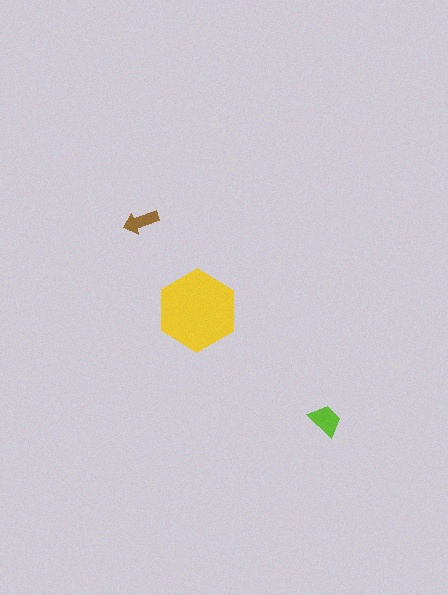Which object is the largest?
The yellow hexagon.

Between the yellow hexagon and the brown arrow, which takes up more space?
The yellow hexagon.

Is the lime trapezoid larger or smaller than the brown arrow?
Larger.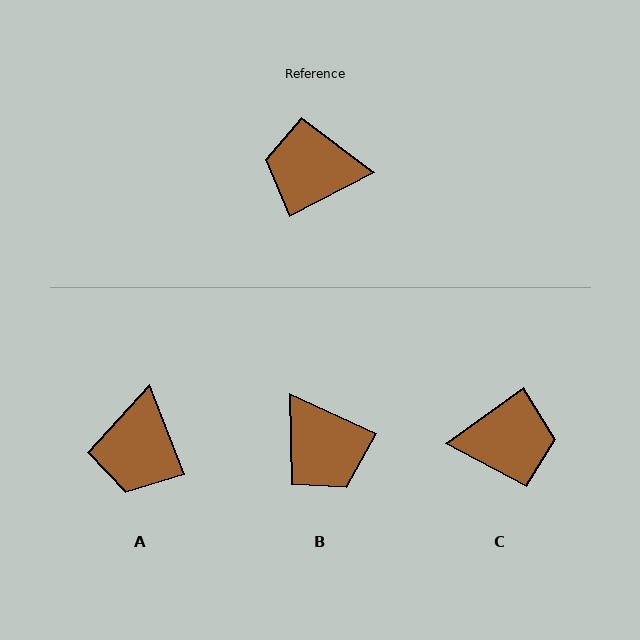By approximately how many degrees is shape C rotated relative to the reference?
Approximately 171 degrees clockwise.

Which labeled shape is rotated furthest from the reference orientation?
C, about 171 degrees away.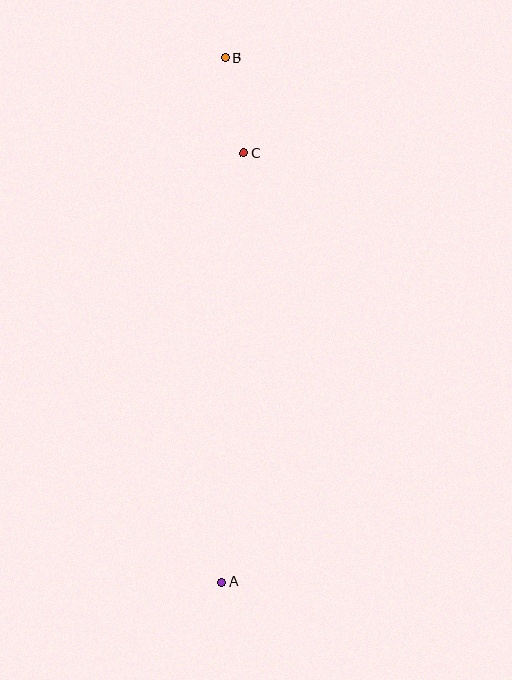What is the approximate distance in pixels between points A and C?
The distance between A and C is approximately 430 pixels.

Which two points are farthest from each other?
Points A and B are farthest from each other.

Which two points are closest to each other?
Points B and C are closest to each other.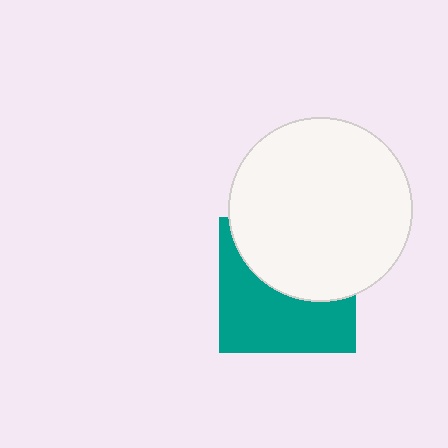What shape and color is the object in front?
The object in front is a white circle.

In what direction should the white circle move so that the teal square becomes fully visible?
The white circle should move up. That is the shortest direction to clear the overlap and leave the teal square fully visible.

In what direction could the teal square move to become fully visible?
The teal square could move down. That would shift it out from behind the white circle entirely.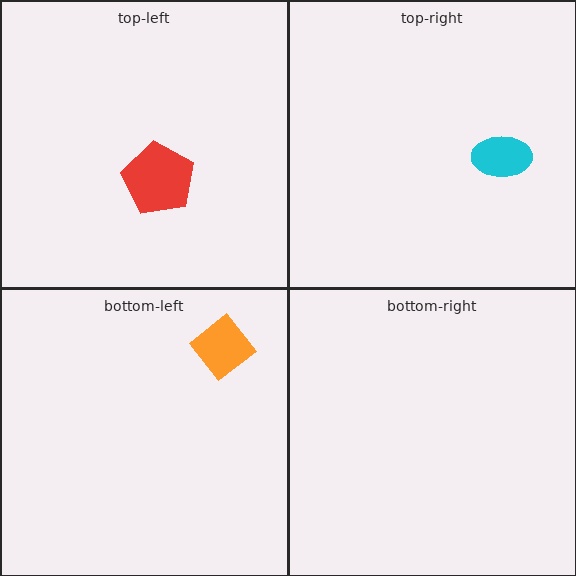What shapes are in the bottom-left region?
The orange diamond.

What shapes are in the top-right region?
The cyan ellipse.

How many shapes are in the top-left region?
1.